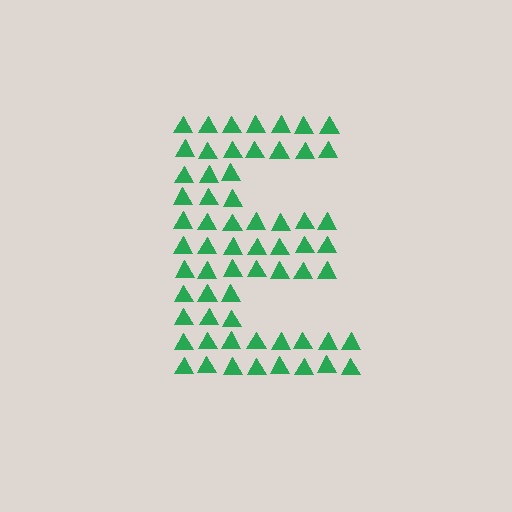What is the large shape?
The large shape is the letter E.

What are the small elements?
The small elements are triangles.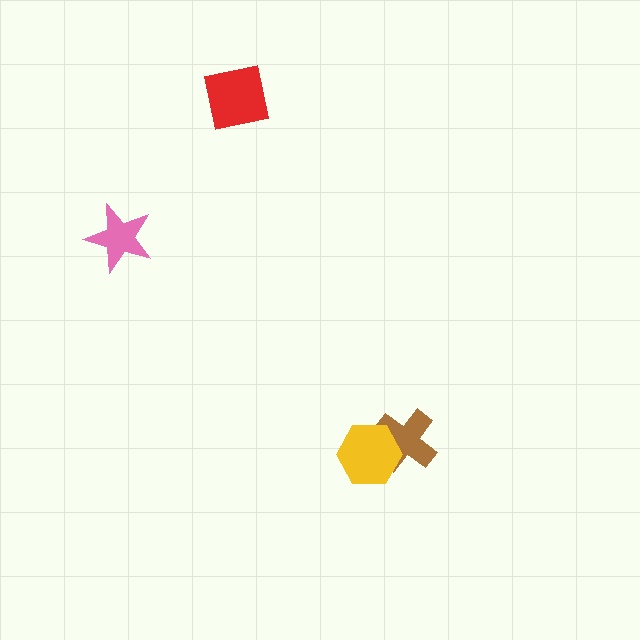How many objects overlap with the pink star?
0 objects overlap with the pink star.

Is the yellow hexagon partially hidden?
No, no other shape covers it.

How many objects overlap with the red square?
0 objects overlap with the red square.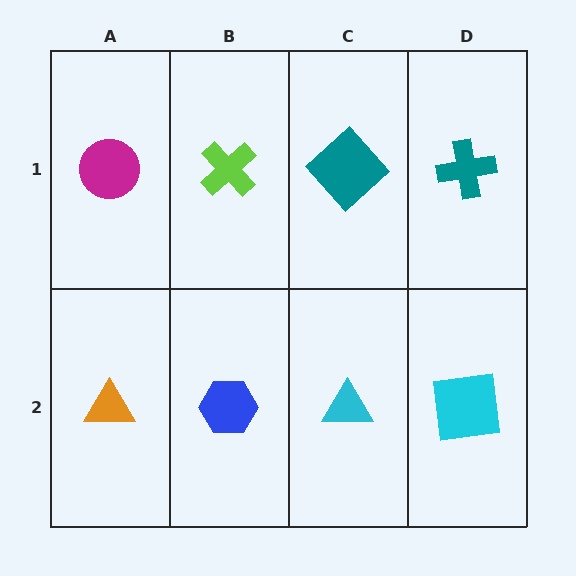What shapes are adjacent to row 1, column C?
A cyan triangle (row 2, column C), a lime cross (row 1, column B), a teal cross (row 1, column D).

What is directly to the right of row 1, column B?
A teal diamond.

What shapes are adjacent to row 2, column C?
A teal diamond (row 1, column C), a blue hexagon (row 2, column B), a cyan square (row 2, column D).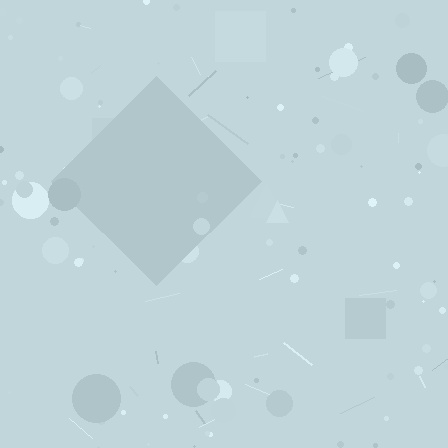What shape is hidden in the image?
A diamond is hidden in the image.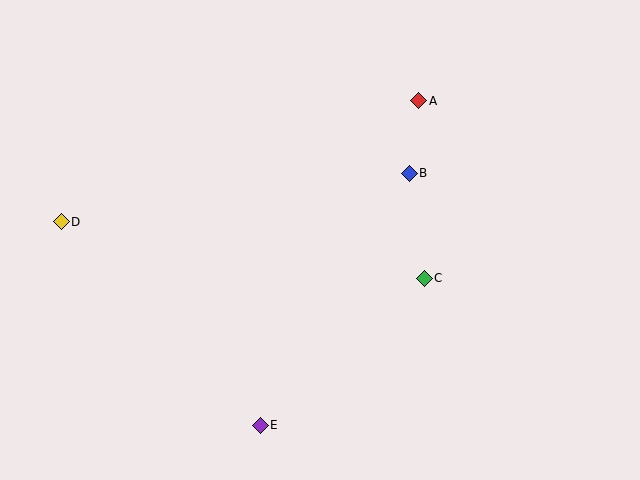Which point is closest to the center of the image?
Point C at (424, 278) is closest to the center.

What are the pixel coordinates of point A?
Point A is at (419, 101).